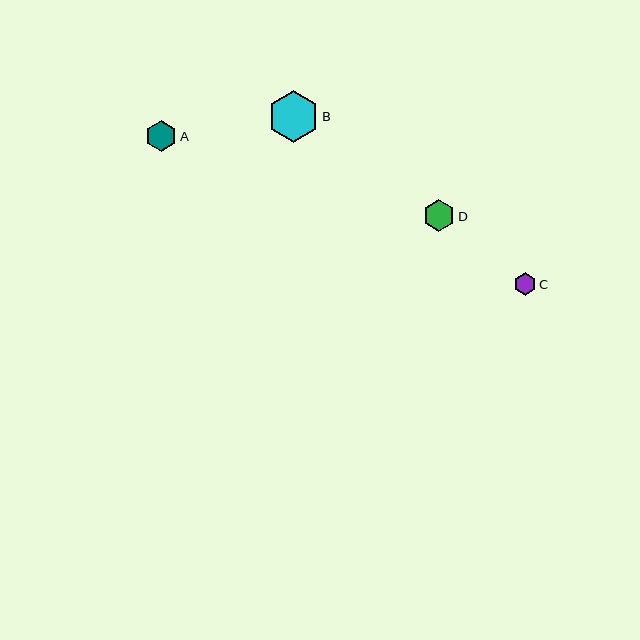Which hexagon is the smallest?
Hexagon C is the smallest with a size of approximately 22 pixels.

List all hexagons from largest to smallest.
From largest to smallest: B, D, A, C.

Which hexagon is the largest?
Hexagon B is the largest with a size of approximately 51 pixels.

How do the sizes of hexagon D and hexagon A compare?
Hexagon D and hexagon A are approximately the same size.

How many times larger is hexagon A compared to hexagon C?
Hexagon A is approximately 1.4 times the size of hexagon C.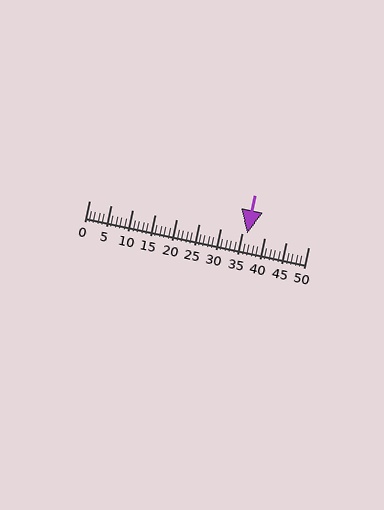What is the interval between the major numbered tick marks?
The major tick marks are spaced 5 units apart.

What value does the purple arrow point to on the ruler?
The purple arrow points to approximately 36.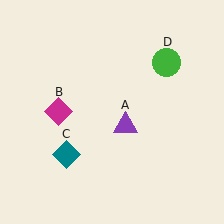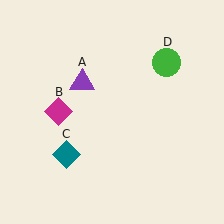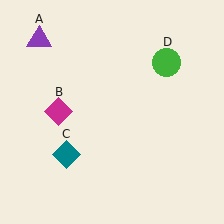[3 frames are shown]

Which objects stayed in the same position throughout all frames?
Magenta diamond (object B) and teal diamond (object C) and green circle (object D) remained stationary.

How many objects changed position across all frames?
1 object changed position: purple triangle (object A).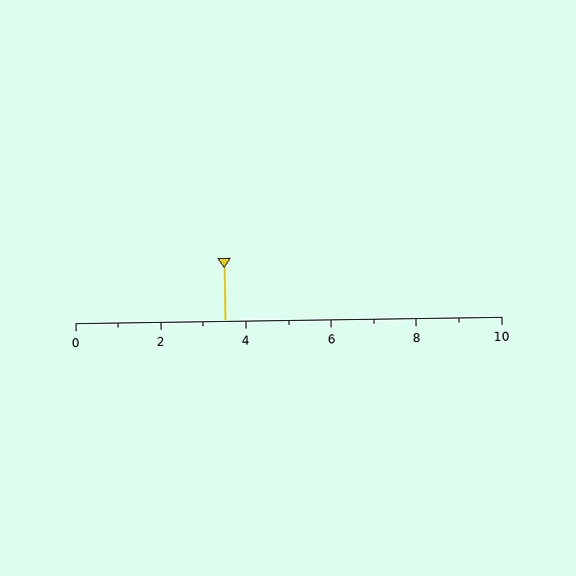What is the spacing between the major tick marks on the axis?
The major ticks are spaced 2 apart.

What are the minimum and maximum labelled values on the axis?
The axis runs from 0 to 10.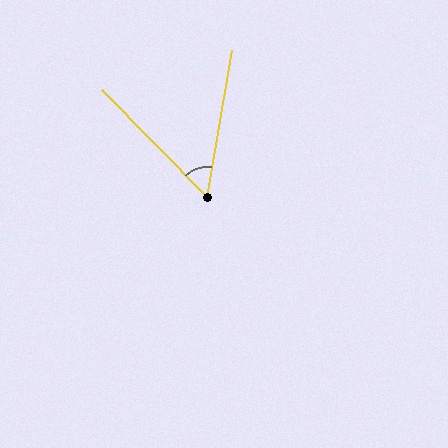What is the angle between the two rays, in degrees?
Approximately 54 degrees.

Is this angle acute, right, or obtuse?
It is acute.